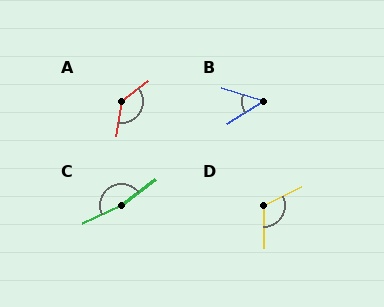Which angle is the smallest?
B, at approximately 50 degrees.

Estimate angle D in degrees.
Approximately 116 degrees.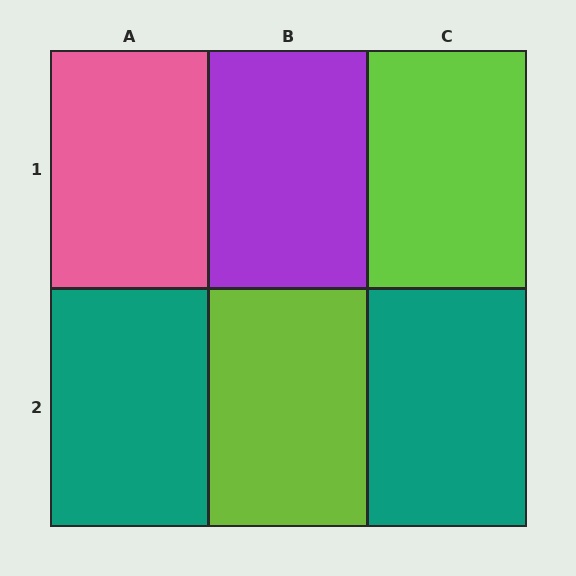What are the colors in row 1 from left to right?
Pink, purple, lime.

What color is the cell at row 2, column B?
Lime.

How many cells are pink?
1 cell is pink.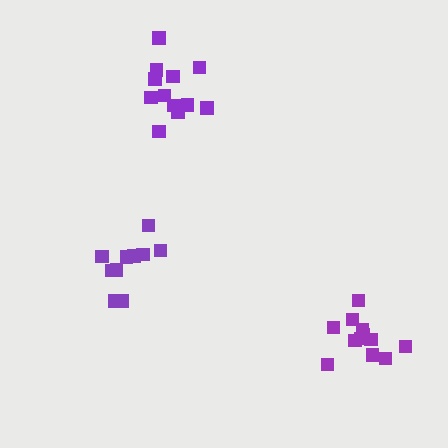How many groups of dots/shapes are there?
There are 3 groups.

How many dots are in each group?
Group 1: 12 dots, Group 2: 12 dots, Group 3: 10 dots (34 total).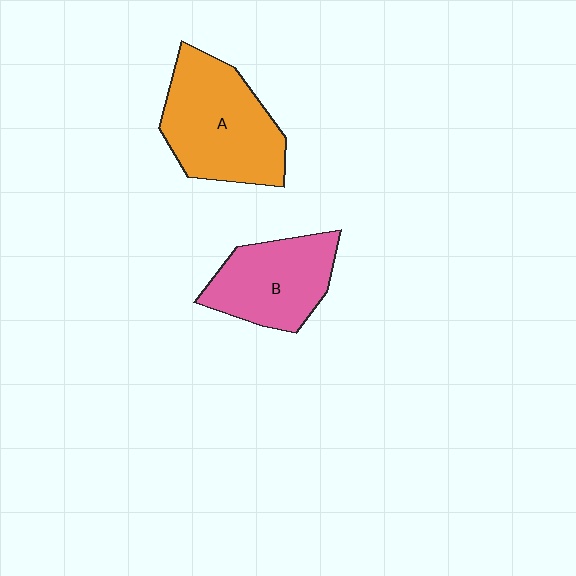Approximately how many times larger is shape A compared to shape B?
Approximately 1.3 times.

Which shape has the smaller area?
Shape B (pink).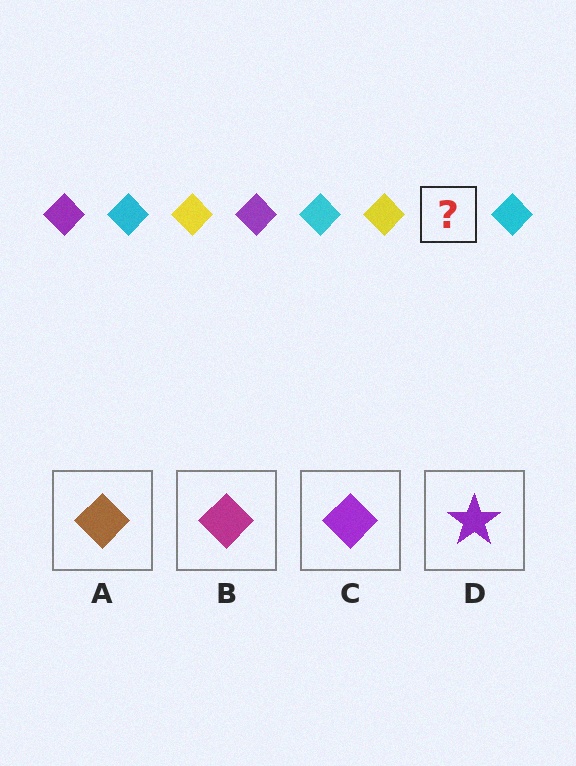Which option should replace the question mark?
Option C.